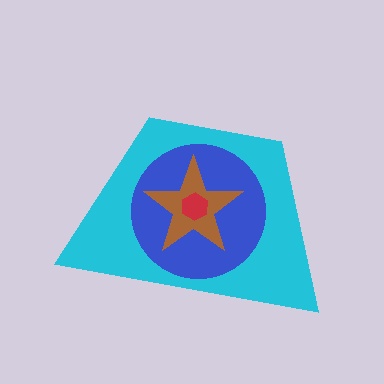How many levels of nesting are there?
4.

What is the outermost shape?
The cyan trapezoid.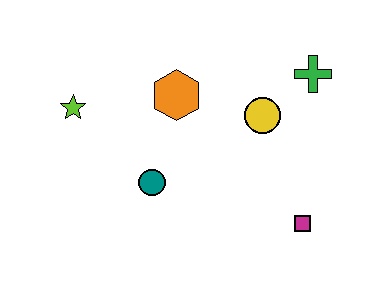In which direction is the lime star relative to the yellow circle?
The lime star is to the left of the yellow circle.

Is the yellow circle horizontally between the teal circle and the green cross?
Yes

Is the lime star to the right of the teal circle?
No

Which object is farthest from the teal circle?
The green cross is farthest from the teal circle.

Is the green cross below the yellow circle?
No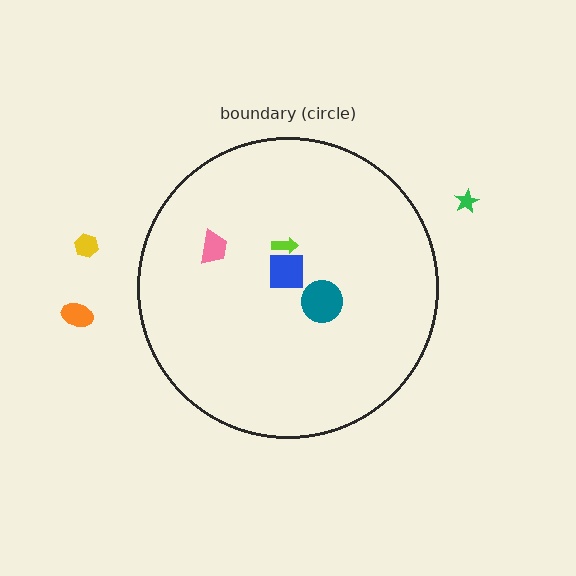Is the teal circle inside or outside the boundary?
Inside.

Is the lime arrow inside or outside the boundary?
Inside.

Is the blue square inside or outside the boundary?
Inside.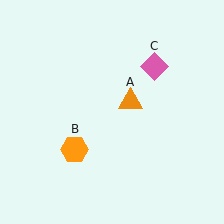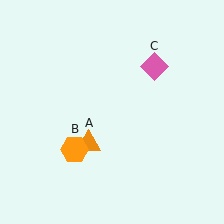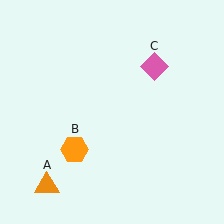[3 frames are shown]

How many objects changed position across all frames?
1 object changed position: orange triangle (object A).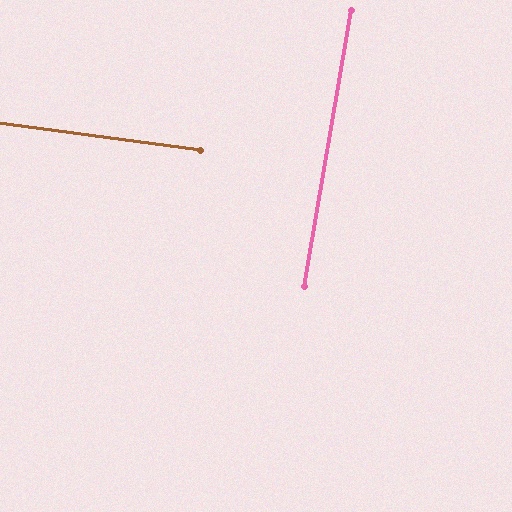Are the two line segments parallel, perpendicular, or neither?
Perpendicular — they meet at approximately 88°.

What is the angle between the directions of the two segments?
Approximately 88 degrees.